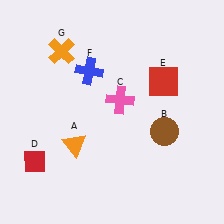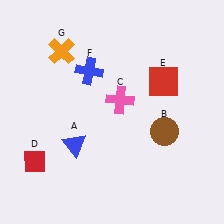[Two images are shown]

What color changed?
The triangle (A) changed from orange in Image 1 to blue in Image 2.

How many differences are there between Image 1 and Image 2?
There is 1 difference between the two images.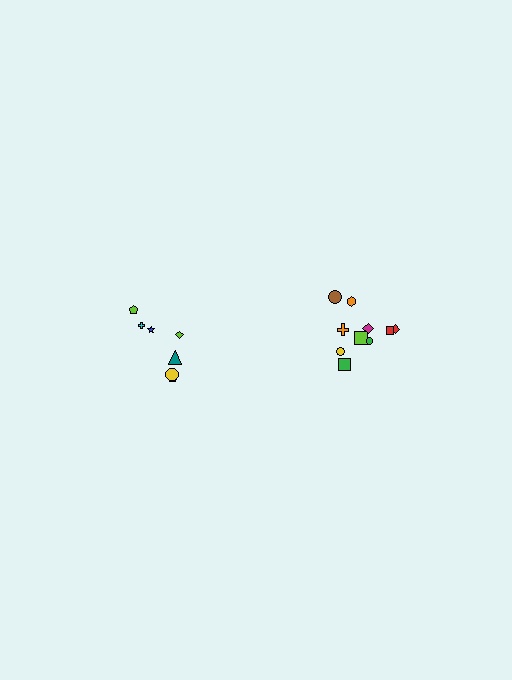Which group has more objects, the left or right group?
The right group.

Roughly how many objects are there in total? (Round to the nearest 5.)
Roughly 15 objects in total.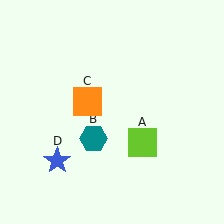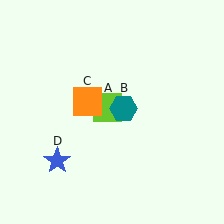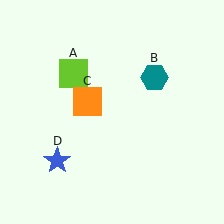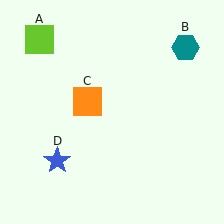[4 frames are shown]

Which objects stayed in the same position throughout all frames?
Orange square (object C) and blue star (object D) remained stationary.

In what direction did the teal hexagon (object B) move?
The teal hexagon (object B) moved up and to the right.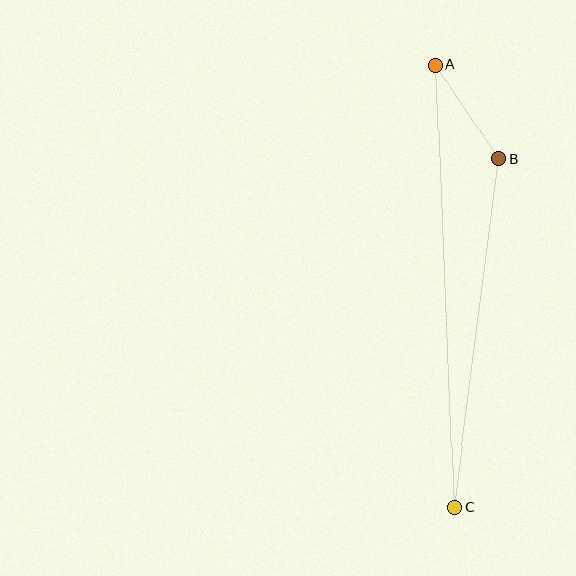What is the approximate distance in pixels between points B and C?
The distance between B and C is approximately 351 pixels.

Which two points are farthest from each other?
Points A and C are farthest from each other.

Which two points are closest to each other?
Points A and B are closest to each other.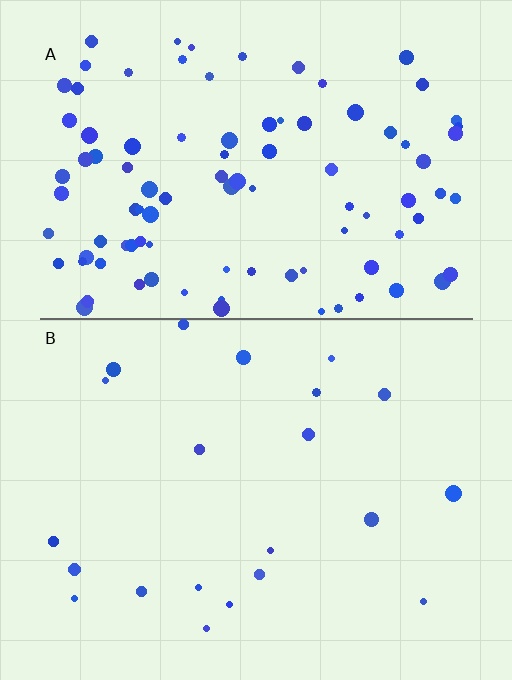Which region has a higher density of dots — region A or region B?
A (the top).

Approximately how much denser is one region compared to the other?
Approximately 4.6× — region A over region B.